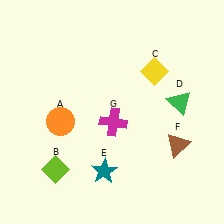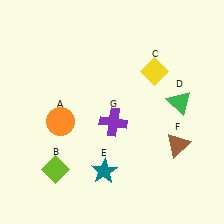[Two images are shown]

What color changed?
The cross (G) changed from magenta in Image 1 to purple in Image 2.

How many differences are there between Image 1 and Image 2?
There is 1 difference between the two images.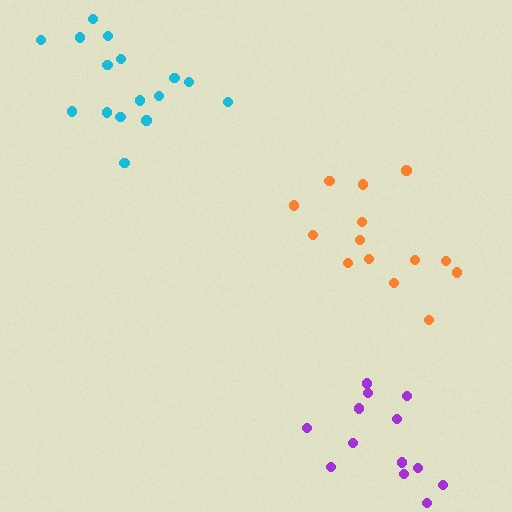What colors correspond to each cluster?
The clusters are colored: cyan, purple, orange.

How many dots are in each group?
Group 1: 16 dots, Group 2: 13 dots, Group 3: 14 dots (43 total).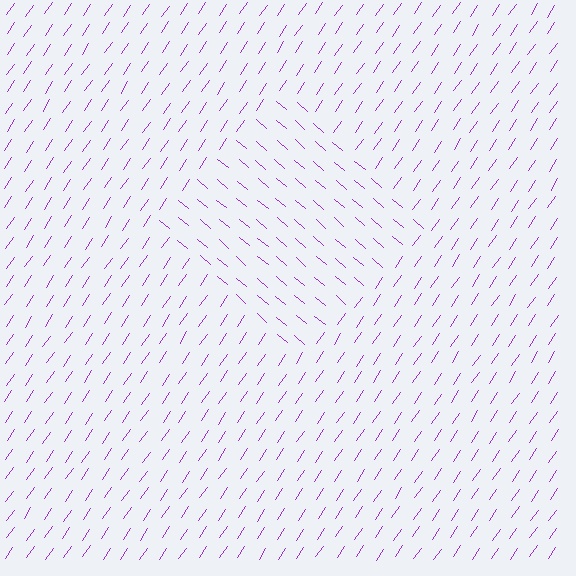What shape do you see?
I see a diamond.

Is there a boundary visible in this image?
Yes, there is a texture boundary formed by a change in line orientation.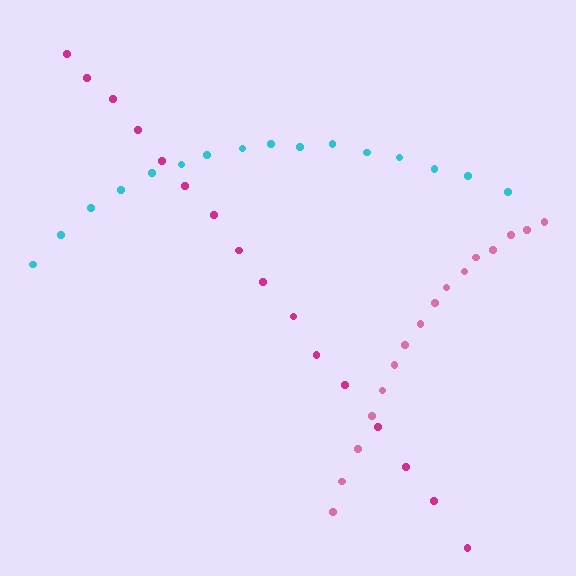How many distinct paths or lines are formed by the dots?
There are 3 distinct paths.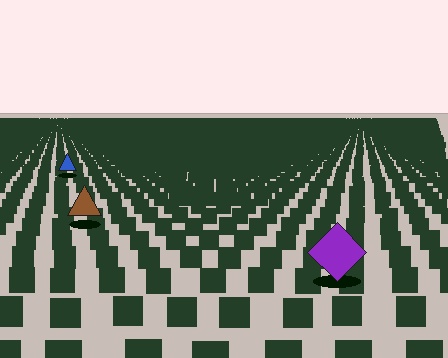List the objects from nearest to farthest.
From nearest to farthest: the purple diamond, the brown triangle, the blue triangle.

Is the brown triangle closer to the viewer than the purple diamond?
No. The purple diamond is closer — you can tell from the texture gradient: the ground texture is coarser near it.